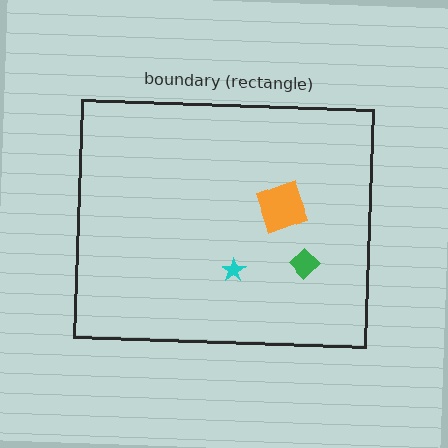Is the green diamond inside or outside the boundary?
Inside.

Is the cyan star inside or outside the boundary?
Inside.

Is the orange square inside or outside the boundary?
Inside.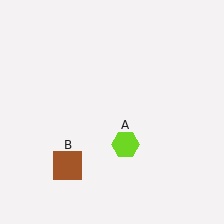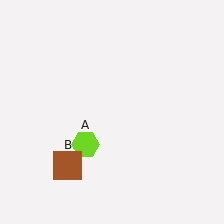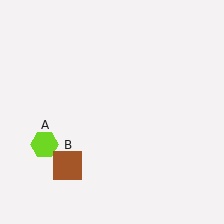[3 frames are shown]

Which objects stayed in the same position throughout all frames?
Brown square (object B) remained stationary.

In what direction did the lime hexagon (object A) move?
The lime hexagon (object A) moved left.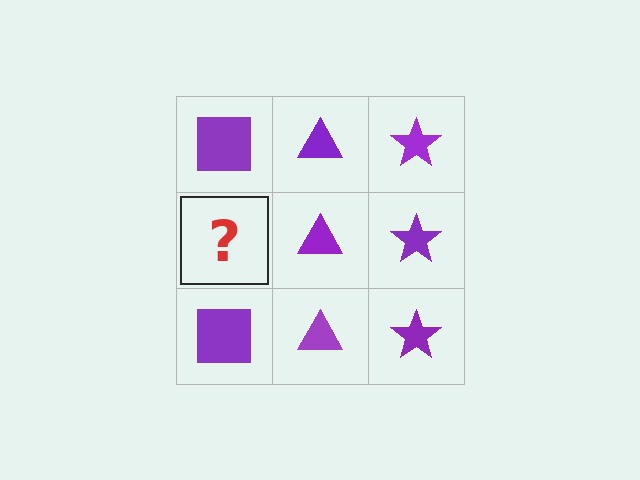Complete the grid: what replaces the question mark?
The question mark should be replaced with a purple square.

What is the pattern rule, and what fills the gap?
The rule is that each column has a consistent shape. The gap should be filled with a purple square.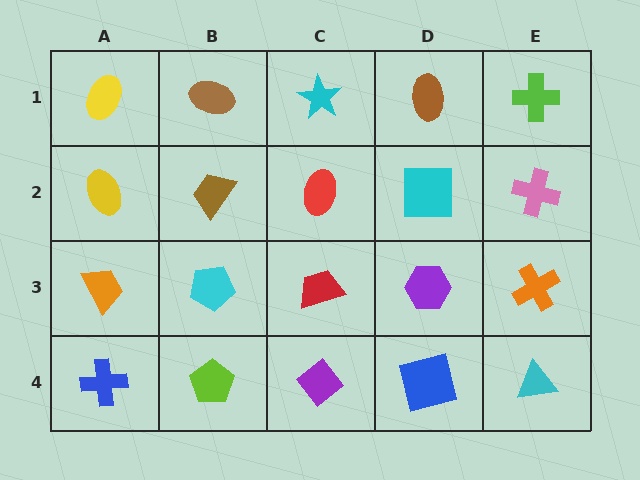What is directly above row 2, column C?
A cyan star.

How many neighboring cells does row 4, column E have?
2.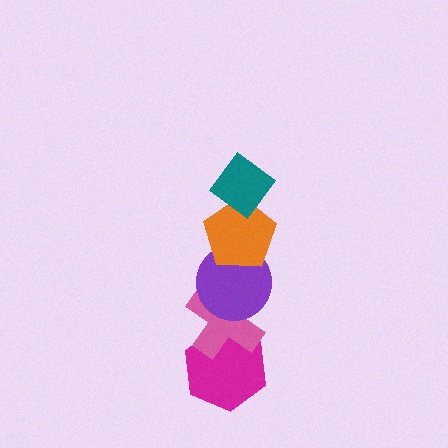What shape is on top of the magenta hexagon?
The pink cross is on top of the magenta hexagon.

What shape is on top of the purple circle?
The orange pentagon is on top of the purple circle.